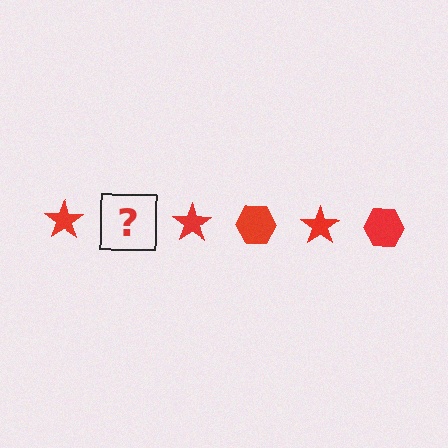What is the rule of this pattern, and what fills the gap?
The rule is that the pattern cycles through star, hexagon shapes in red. The gap should be filled with a red hexagon.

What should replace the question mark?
The question mark should be replaced with a red hexagon.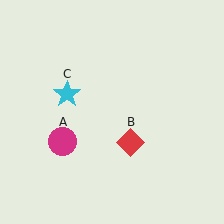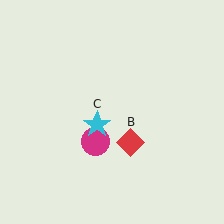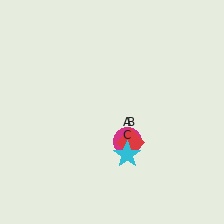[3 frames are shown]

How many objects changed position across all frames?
2 objects changed position: magenta circle (object A), cyan star (object C).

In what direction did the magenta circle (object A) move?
The magenta circle (object A) moved right.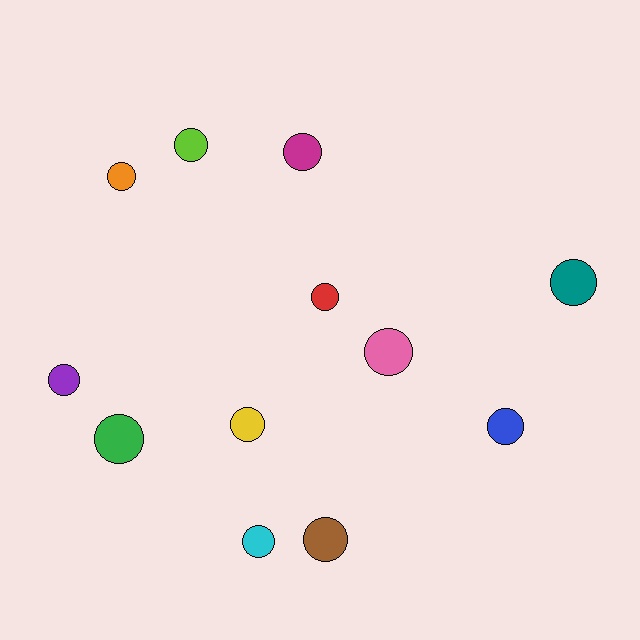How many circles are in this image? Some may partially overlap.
There are 12 circles.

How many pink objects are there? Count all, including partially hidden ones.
There is 1 pink object.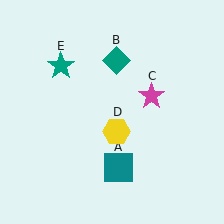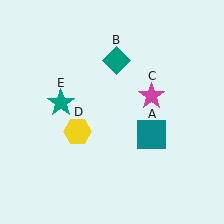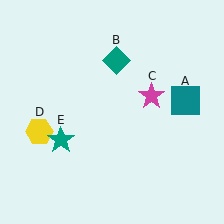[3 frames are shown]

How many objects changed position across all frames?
3 objects changed position: teal square (object A), yellow hexagon (object D), teal star (object E).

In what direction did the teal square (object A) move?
The teal square (object A) moved up and to the right.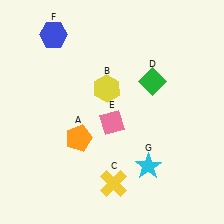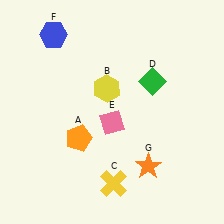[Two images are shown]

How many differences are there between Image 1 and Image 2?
There is 1 difference between the two images.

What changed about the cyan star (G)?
In Image 1, G is cyan. In Image 2, it changed to orange.